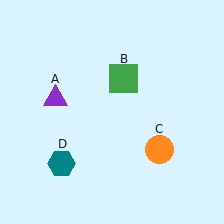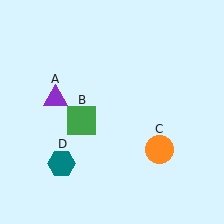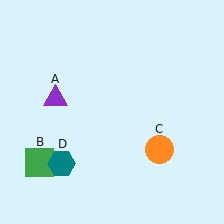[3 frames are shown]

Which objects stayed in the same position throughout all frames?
Purple triangle (object A) and orange circle (object C) and teal hexagon (object D) remained stationary.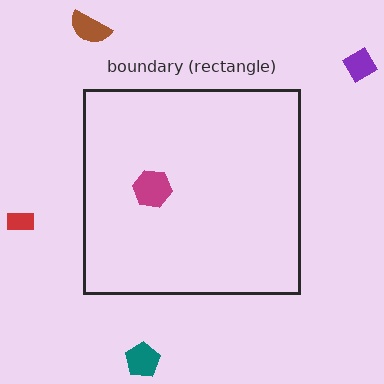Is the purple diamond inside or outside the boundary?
Outside.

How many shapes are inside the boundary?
1 inside, 4 outside.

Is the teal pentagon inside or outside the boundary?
Outside.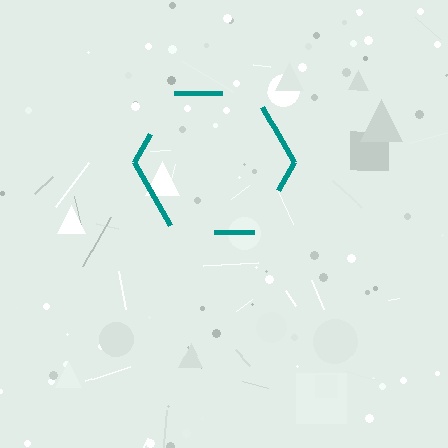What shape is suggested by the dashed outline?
The dashed outline suggests a hexagon.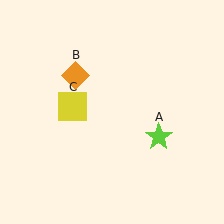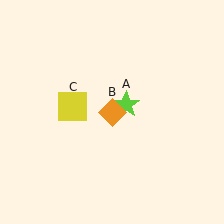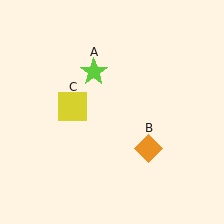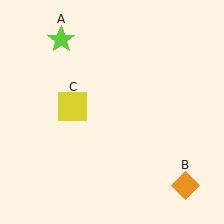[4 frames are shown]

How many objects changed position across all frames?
2 objects changed position: lime star (object A), orange diamond (object B).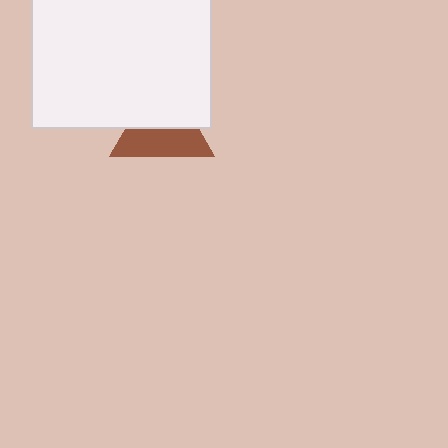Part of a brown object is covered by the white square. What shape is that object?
It is a triangle.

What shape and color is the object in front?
The object in front is a white square.